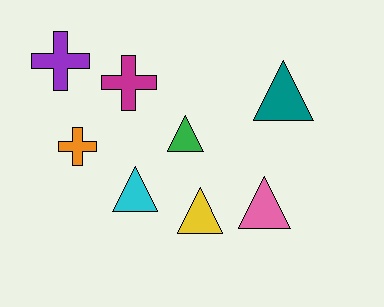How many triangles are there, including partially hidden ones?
There are 5 triangles.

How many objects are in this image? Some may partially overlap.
There are 8 objects.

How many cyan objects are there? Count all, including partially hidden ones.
There is 1 cyan object.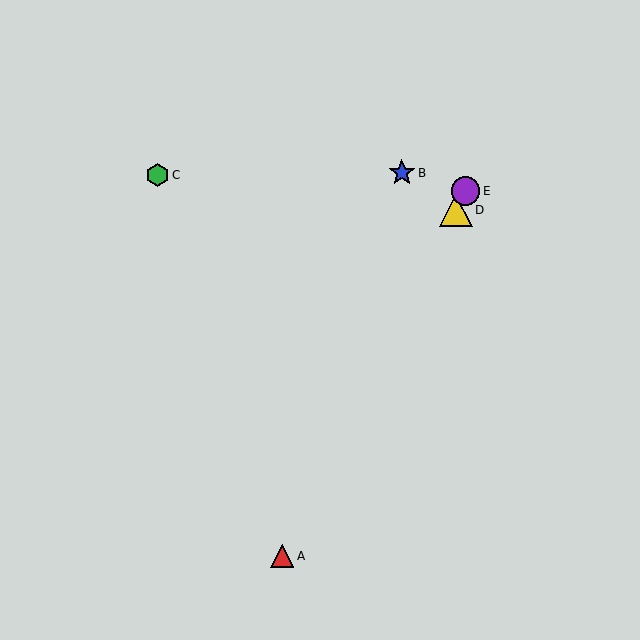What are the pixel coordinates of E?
Object E is at (466, 191).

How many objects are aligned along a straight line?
3 objects (A, D, E) are aligned along a straight line.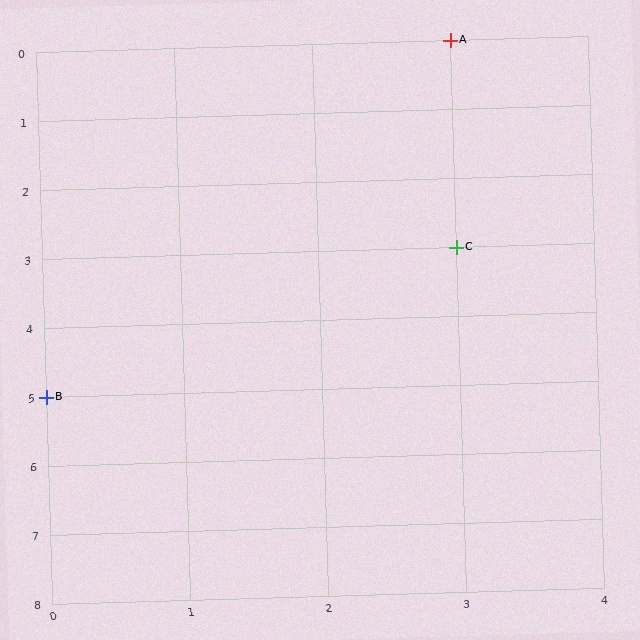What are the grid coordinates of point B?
Point B is at grid coordinates (0, 5).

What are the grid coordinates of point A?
Point A is at grid coordinates (3, 0).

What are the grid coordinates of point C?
Point C is at grid coordinates (3, 3).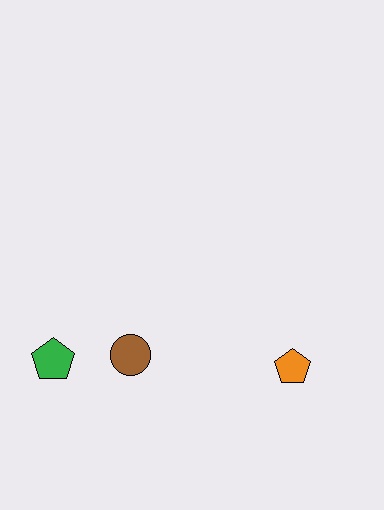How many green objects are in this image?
There is 1 green object.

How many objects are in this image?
There are 3 objects.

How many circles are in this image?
There is 1 circle.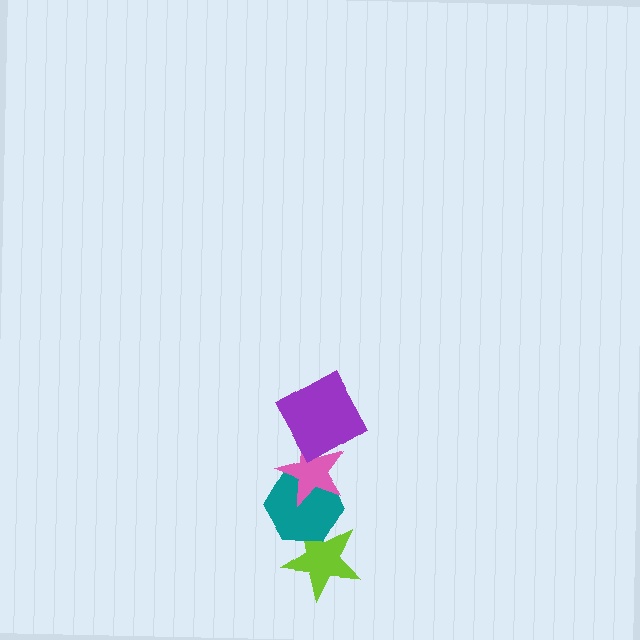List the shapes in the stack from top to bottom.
From top to bottom: the purple square, the pink star, the teal hexagon, the lime star.